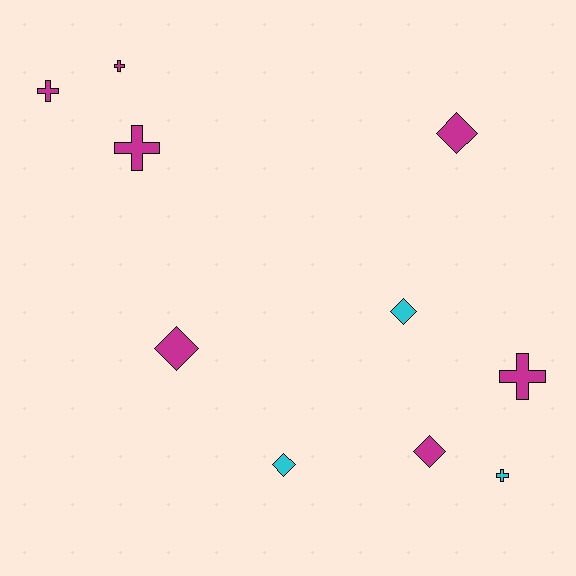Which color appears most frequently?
Magenta, with 7 objects.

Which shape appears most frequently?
Diamond, with 5 objects.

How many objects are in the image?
There are 10 objects.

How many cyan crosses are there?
There is 1 cyan cross.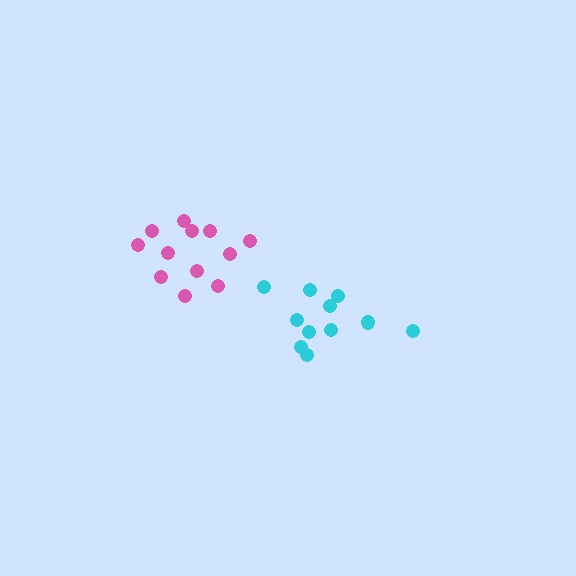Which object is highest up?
The pink cluster is topmost.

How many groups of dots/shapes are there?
There are 2 groups.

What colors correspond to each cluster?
The clusters are colored: cyan, pink.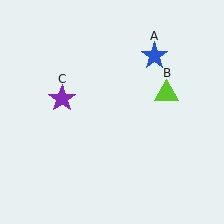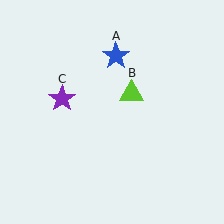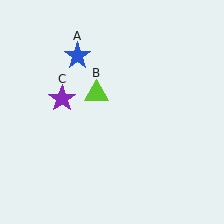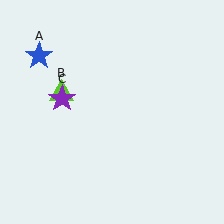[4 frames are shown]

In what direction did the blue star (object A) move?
The blue star (object A) moved left.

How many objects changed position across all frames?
2 objects changed position: blue star (object A), lime triangle (object B).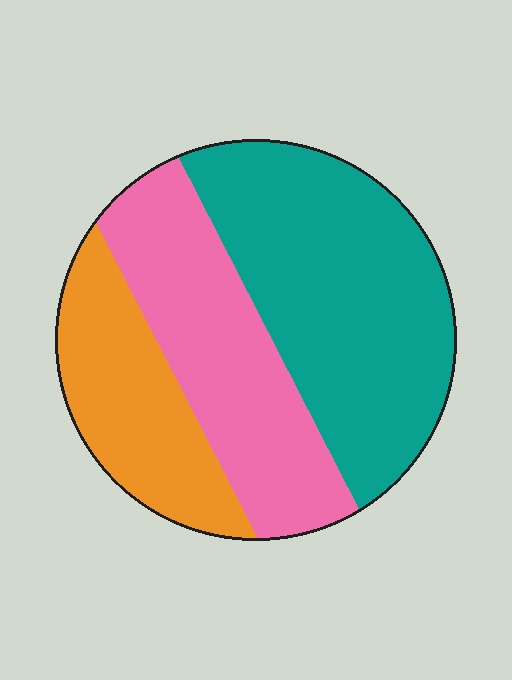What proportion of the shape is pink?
Pink covers about 30% of the shape.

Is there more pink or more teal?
Teal.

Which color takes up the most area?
Teal, at roughly 45%.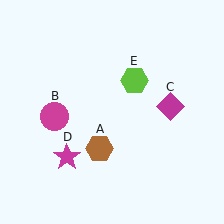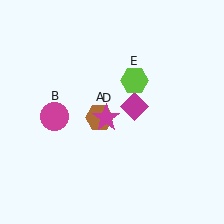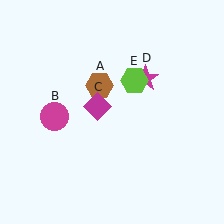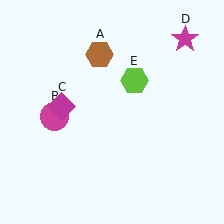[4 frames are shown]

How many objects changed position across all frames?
3 objects changed position: brown hexagon (object A), magenta diamond (object C), magenta star (object D).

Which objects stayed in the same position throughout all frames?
Magenta circle (object B) and lime hexagon (object E) remained stationary.